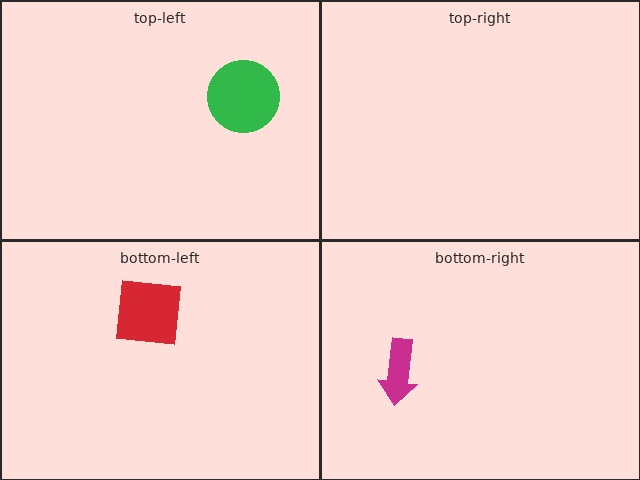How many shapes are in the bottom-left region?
1.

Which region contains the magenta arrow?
The bottom-right region.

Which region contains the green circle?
The top-left region.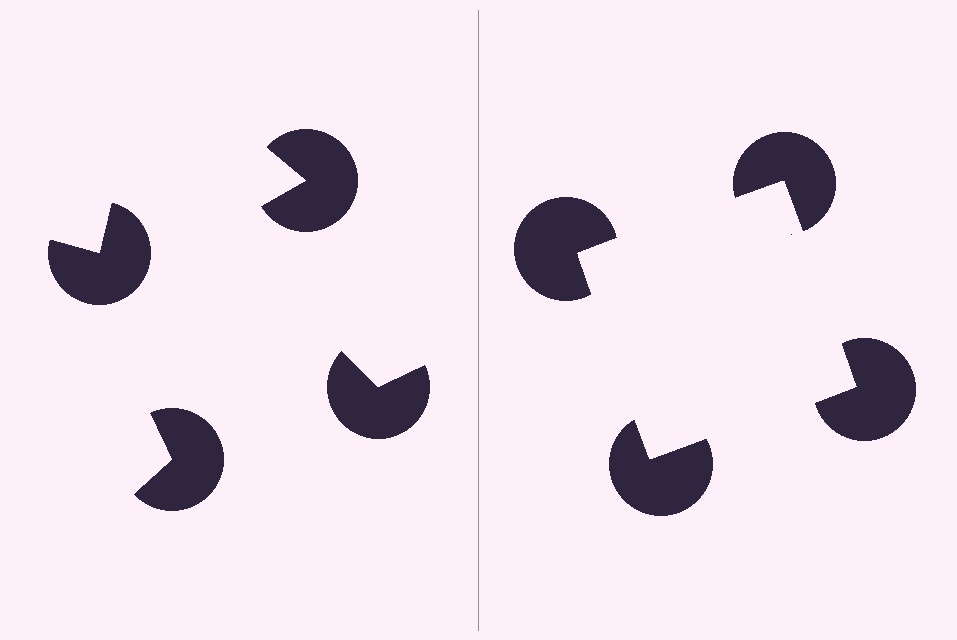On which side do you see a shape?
An illusory square appears on the right side. On the left side the wedge cuts are rotated, so no coherent shape forms.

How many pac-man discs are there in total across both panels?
8 — 4 on each side.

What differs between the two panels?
The pac-man discs are positioned identically on both sides; only the wedge orientations differ. On the right they align to a square; on the left they are misaligned.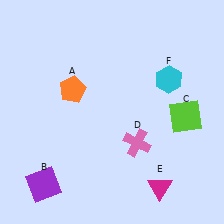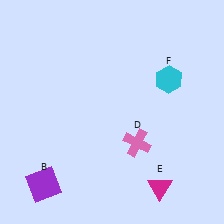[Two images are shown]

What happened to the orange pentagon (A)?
The orange pentagon (A) was removed in Image 2. It was in the top-left area of Image 1.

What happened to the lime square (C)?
The lime square (C) was removed in Image 2. It was in the bottom-right area of Image 1.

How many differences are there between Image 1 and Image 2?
There are 2 differences between the two images.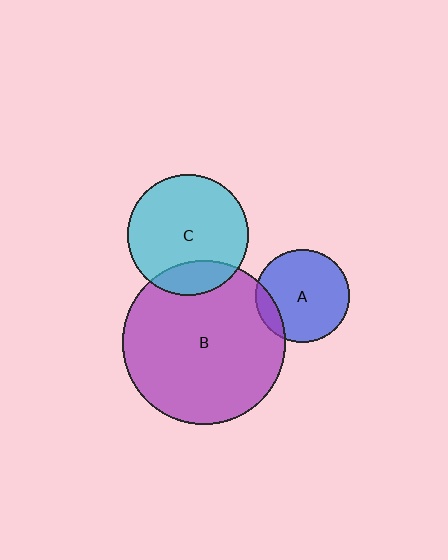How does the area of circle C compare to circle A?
Approximately 1.7 times.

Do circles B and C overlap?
Yes.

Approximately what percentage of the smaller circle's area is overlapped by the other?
Approximately 20%.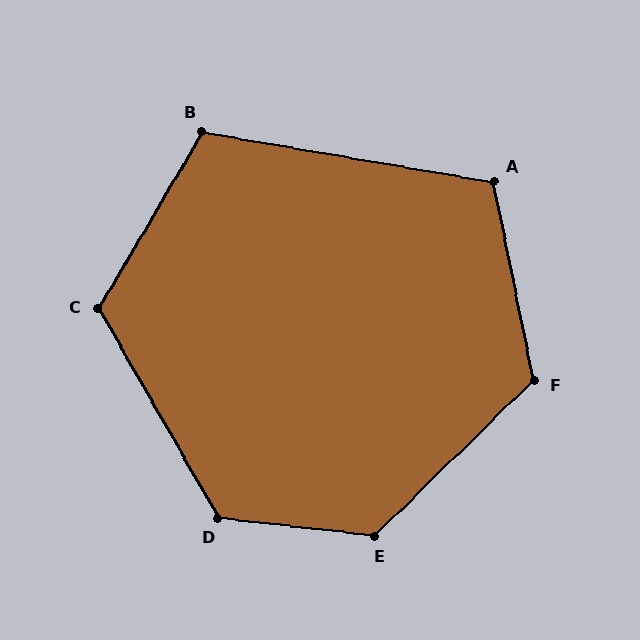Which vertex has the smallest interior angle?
B, at approximately 111 degrees.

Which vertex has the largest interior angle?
E, at approximately 129 degrees.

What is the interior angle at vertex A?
Approximately 111 degrees (obtuse).